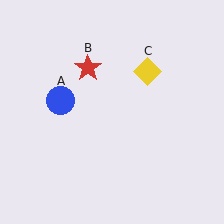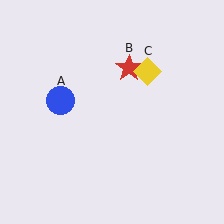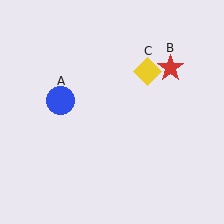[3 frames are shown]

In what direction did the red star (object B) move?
The red star (object B) moved right.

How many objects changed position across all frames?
1 object changed position: red star (object B).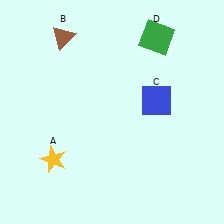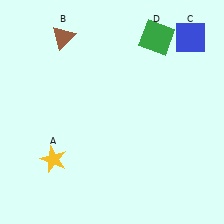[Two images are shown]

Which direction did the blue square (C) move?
The blue square (C) moved up.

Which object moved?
The blue square (C) moved up.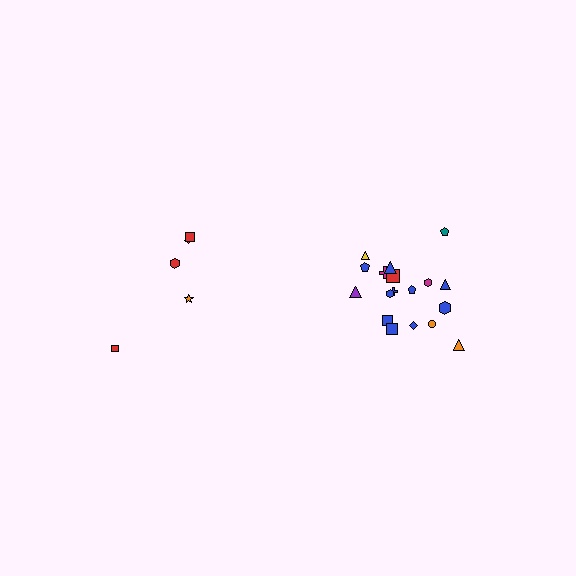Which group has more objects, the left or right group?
The right group.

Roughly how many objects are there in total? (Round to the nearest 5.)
Roughly 25 objects in total.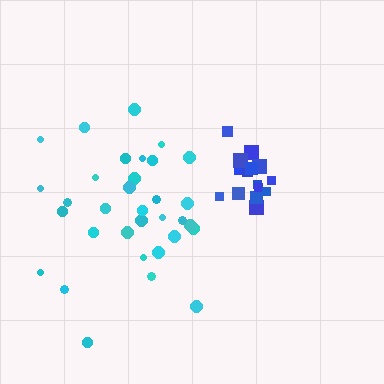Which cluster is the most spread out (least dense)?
Cyan.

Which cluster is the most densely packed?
Blue.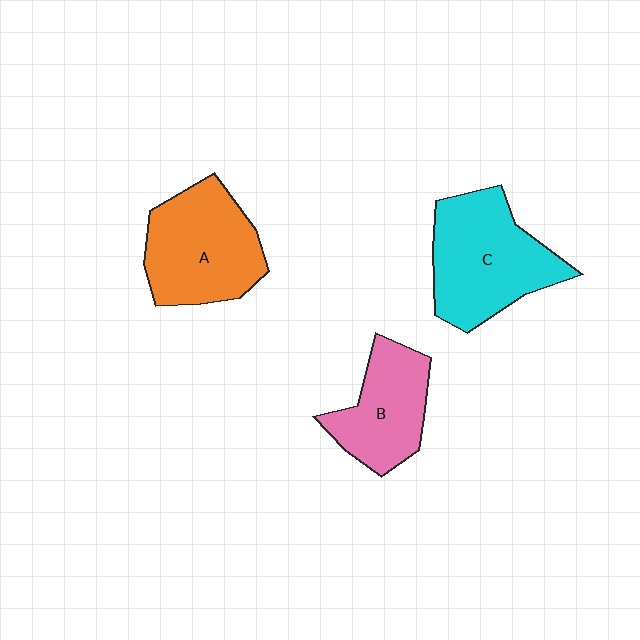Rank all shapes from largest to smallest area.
From largest to smallest: C (cyan), A (orange), B (pink).